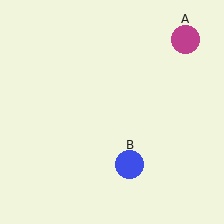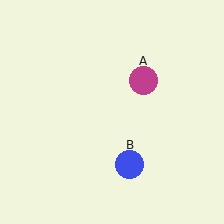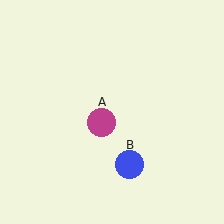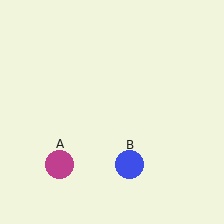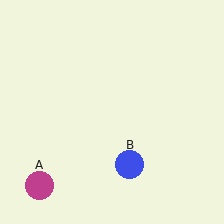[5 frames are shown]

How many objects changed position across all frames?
1 object changed position: magenta circle (object A).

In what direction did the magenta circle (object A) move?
The magenta circle (object A) moved down and to the left.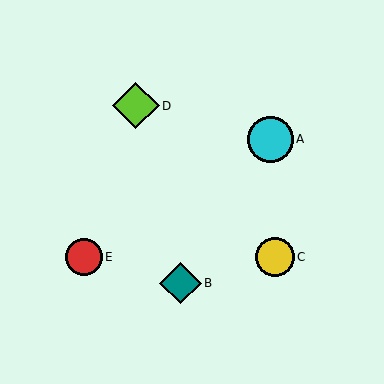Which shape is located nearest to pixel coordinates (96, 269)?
The red circle (labeled E) at (84, 257) is nearest to that location.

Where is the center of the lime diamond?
The center of the lime diamond is at (136, 106).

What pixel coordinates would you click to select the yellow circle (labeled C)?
Click at (275, 257) to select the yellow circle C.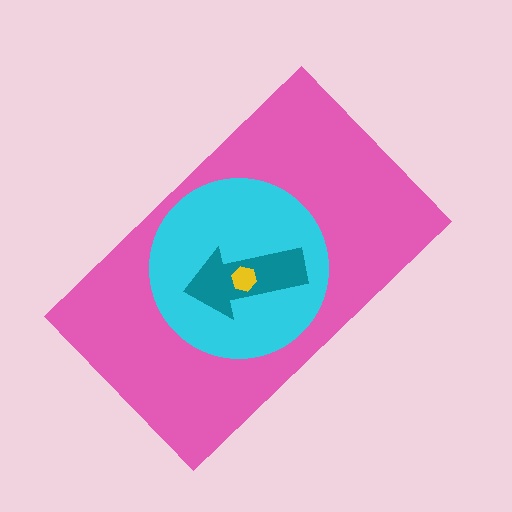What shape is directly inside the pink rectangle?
The cyan circle.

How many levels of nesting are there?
4.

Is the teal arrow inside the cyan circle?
Yes.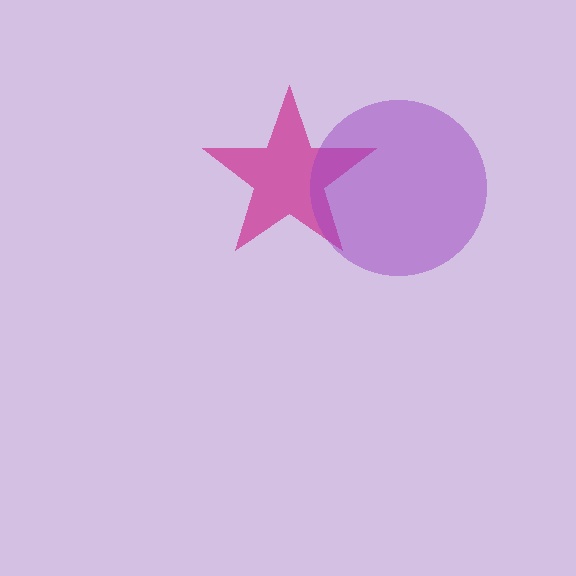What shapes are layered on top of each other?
The layered shapes are: a magenta star, a purple circle.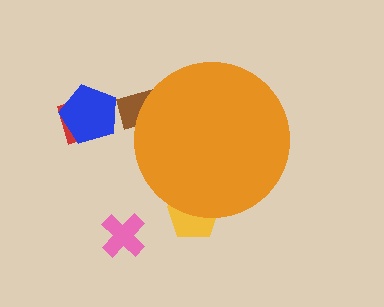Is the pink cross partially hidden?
No, the pink cross is fully visible.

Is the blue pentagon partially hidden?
No, the blue pentagon is fully visible.